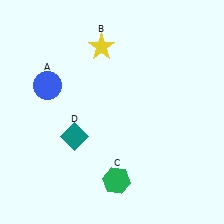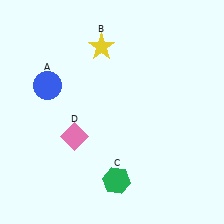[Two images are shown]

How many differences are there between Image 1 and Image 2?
There is 1 difference between the two images.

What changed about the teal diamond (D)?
In Image 1, D is teal. In Image 2, it changed to pink.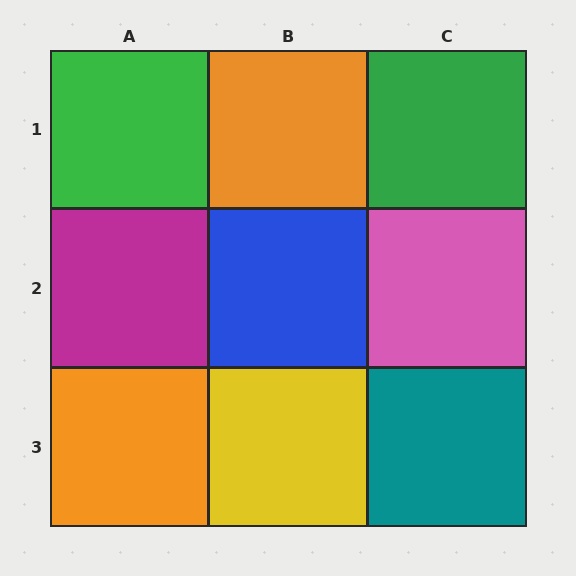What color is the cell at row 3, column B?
Yellow.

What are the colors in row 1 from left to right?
Green, orange, green.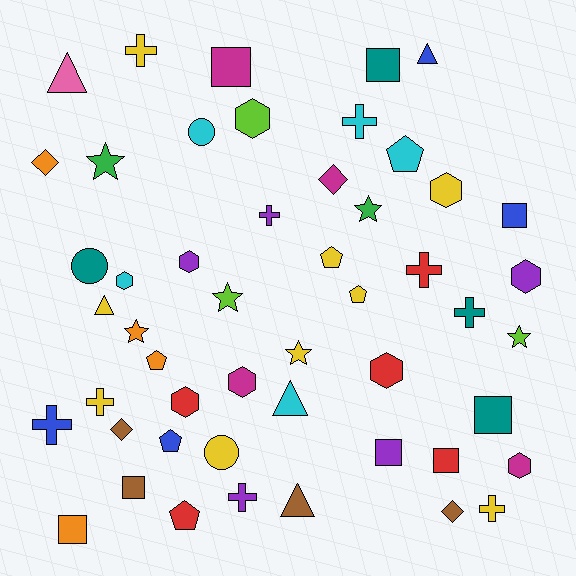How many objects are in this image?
There are 50 objects.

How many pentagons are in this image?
There are 6 pentagons.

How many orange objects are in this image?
There are 4 orange objects.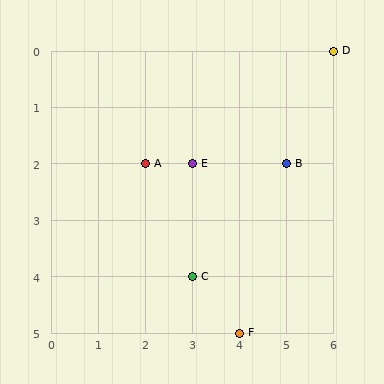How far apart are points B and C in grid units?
Points B and C are 2 columns and 2 rows apart (about 2.8 grid units diagonally).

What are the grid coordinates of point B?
Point B is at grid coordinates (5, 2).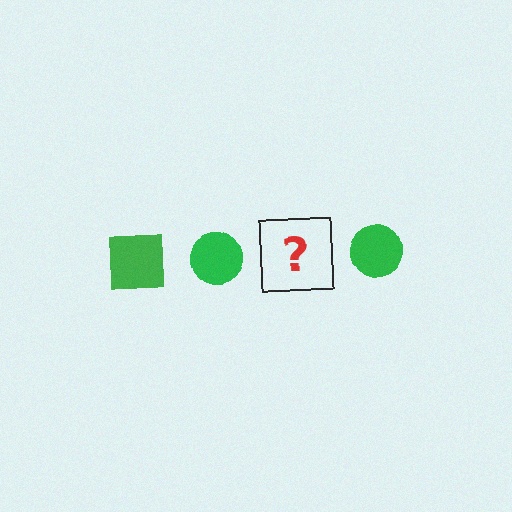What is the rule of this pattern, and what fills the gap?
The rule is that the pattern cycles through square, circle shapes in green. The gap should be filled with a green square.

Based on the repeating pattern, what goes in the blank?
The blank should be a green square.